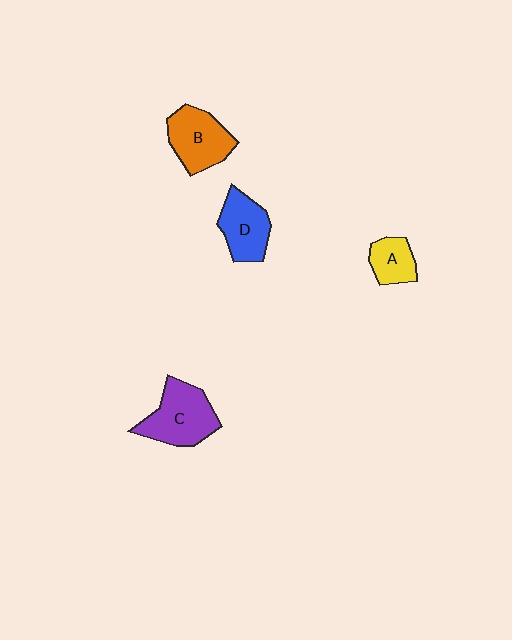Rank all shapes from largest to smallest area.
From largest to smallest: C (purple), B (orange), D (blue), A (yellow).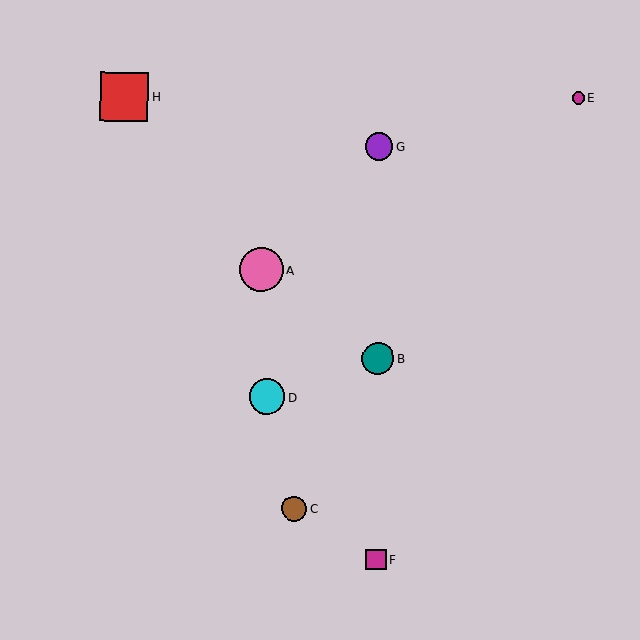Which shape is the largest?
The red square (labeled H) is the largest.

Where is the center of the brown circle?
The center of the brown circle is at (294, 508).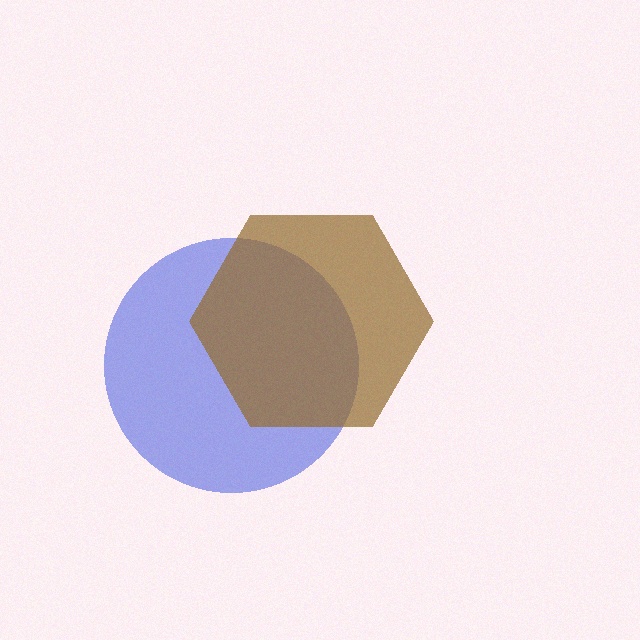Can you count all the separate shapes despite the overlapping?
Yes, there are 2 separate shapes.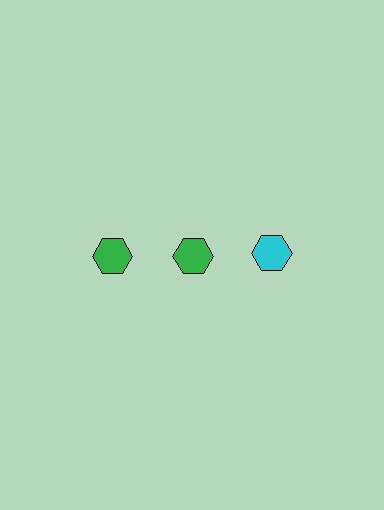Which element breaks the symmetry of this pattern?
The cyan hexagon in the top row, center column breaks the symmetry. All other shapes are green hexagons.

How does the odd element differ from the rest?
It has a different color: cyan instead of green.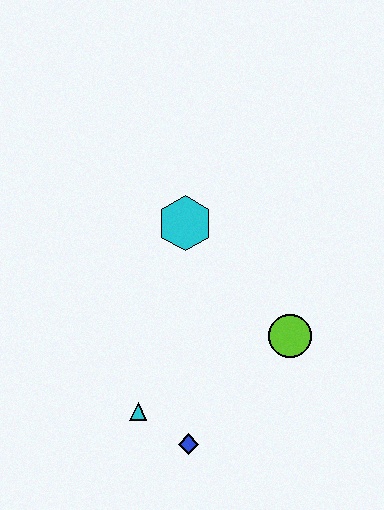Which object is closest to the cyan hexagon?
The lime circle is closest to the cyan hexagon.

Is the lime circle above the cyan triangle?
Yes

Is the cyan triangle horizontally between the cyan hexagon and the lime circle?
No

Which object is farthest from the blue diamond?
The cyan hexagon is farthest from the blue diamond.